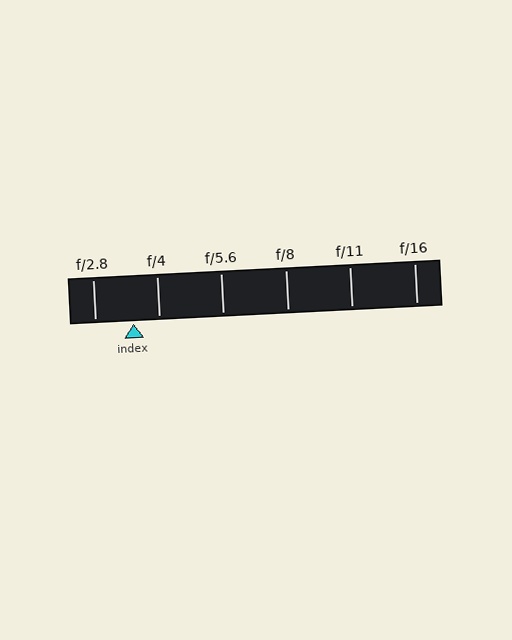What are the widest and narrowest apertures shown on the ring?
The widest aperture shown is f/2.8 and the narrowest is f/16.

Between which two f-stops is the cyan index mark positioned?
The index mark is between f/2.8 and f/4.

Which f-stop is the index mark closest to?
The index mark is closest to f/4.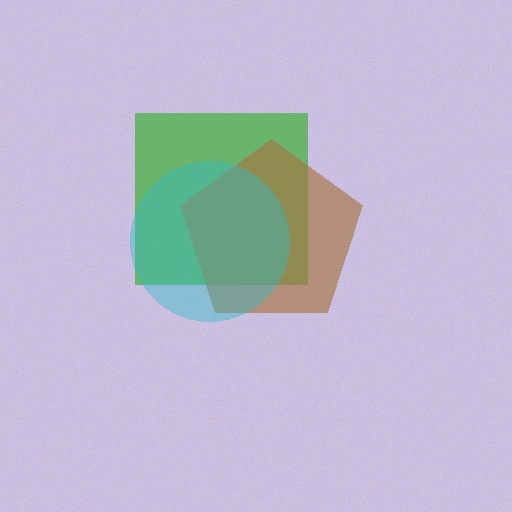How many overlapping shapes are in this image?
There are 3 overlapping shapes in the image.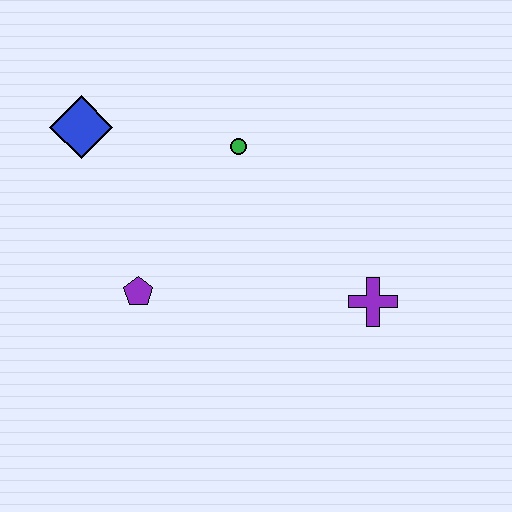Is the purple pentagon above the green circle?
No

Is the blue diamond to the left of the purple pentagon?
Yes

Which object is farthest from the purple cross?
The blue diamond is farthest from the purple cross.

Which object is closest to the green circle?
The blue diamond is closest to the green circle.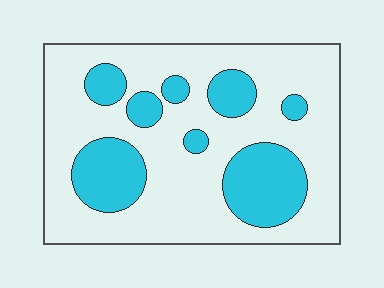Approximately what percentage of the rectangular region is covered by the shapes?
Approximately 25%.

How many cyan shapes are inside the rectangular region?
8.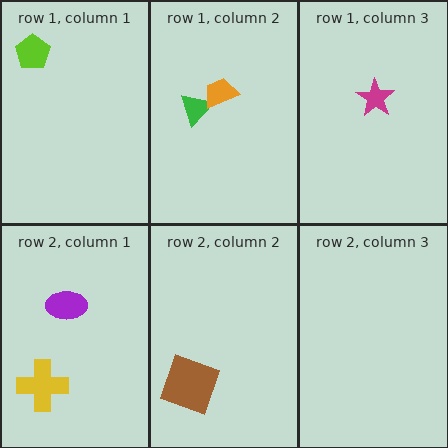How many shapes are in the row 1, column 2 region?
2.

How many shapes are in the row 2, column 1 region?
2.